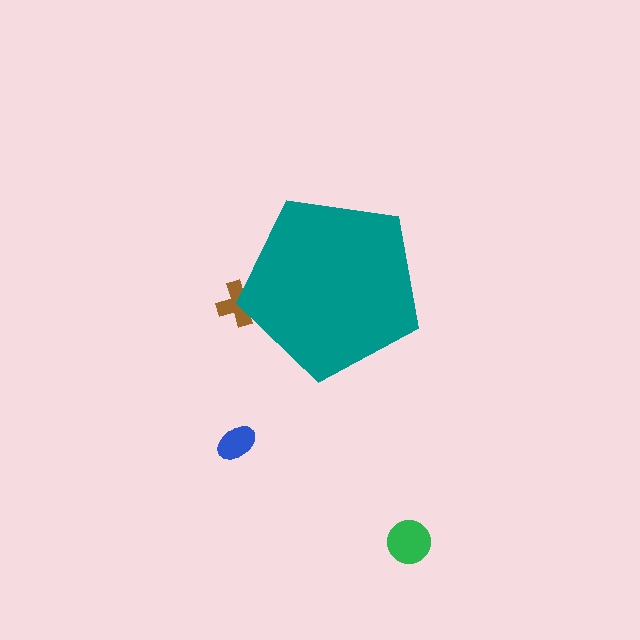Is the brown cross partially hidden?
Yes, the brown cross is partially hidden behind the teal pentagon.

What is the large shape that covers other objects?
A teal pentagon.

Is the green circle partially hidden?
No, the green circle is fully visible.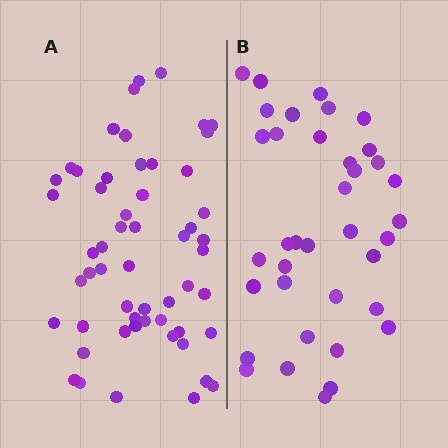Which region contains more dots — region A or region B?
Region A (the left region) has more dots.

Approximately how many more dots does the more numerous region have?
Region A has approximately 20 more dots than region B.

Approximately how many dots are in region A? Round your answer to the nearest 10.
About 60 dots. (The exact count is 55, which rounds to 60.)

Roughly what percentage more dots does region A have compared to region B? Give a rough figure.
About 50% more.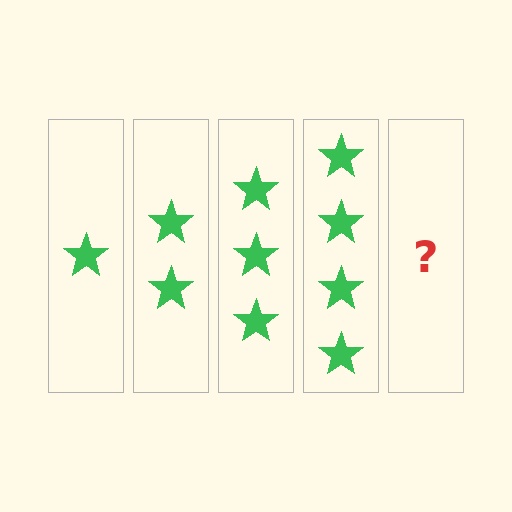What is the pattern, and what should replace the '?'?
The pattern is that each step adds one more star. The '?' should be 5 stars.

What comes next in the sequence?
The next element should be 5 stars.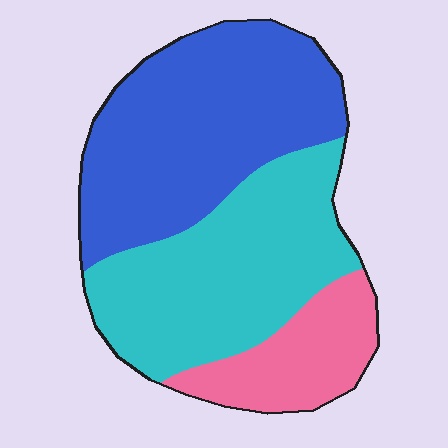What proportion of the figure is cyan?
Cyan takes up between a third and a half of the figure.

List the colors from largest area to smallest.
From largest to smallest: blue, cyan, pink.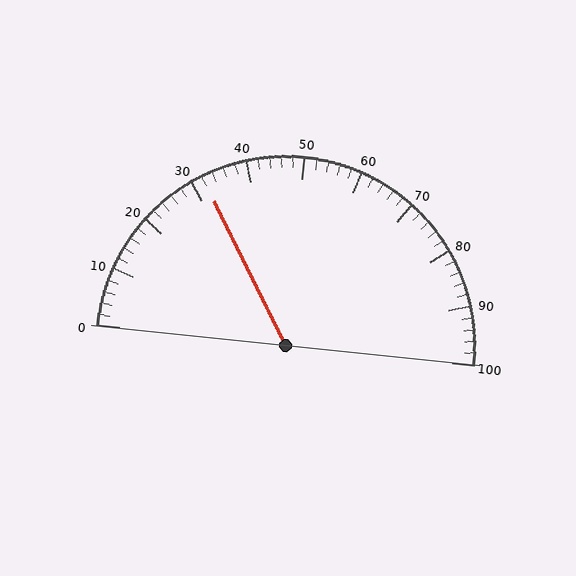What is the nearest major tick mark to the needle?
The nearest major tick mark is 30.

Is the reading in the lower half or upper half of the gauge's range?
The reading is in the lower half of the range (0 to 100).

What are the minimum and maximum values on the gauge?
The gauge ranges from 0 to 100.